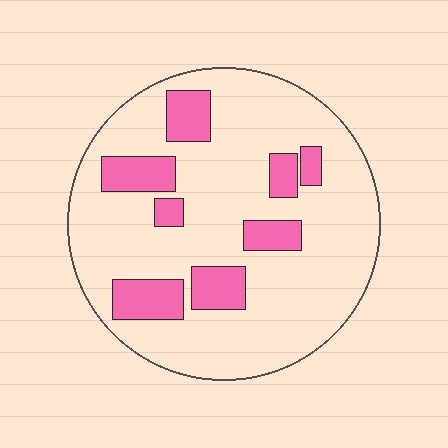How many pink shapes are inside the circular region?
8.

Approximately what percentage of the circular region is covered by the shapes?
Approximately 20%.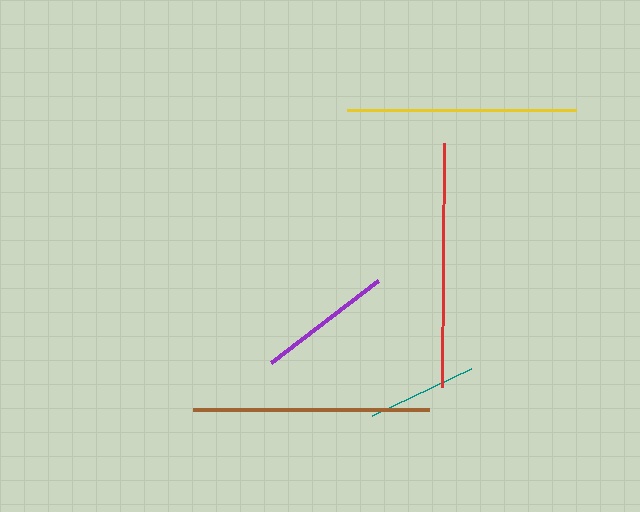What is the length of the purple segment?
The purple segment is approximately 135 pixels long.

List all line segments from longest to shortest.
From longest to shortest: red, brown, yellow, purple, teal.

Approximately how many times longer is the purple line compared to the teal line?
The purple line is approximately 1.2 times the length of the teal line.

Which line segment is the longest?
The red line is the longest at approximately 244 pixels.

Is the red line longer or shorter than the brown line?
The red line is longer than the brown line.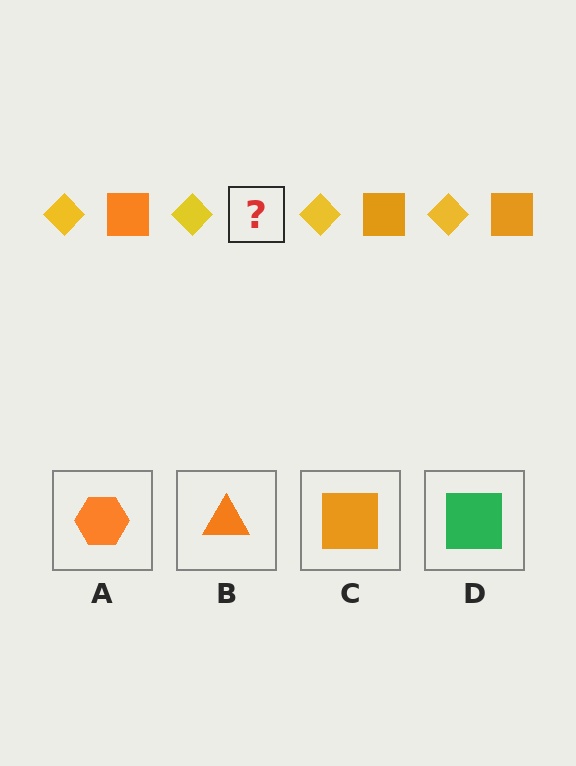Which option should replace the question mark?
Option C.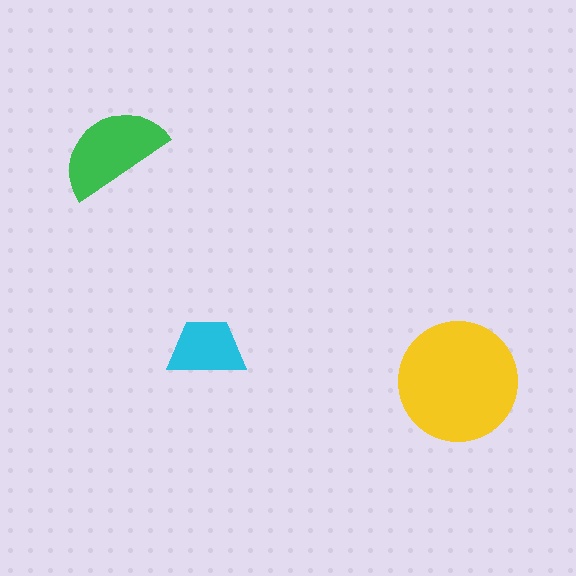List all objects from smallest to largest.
The cyan trapezoid, the green semicircle, the yellow circle.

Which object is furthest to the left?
The green semicircle is leftmost.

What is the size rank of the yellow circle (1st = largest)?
1st.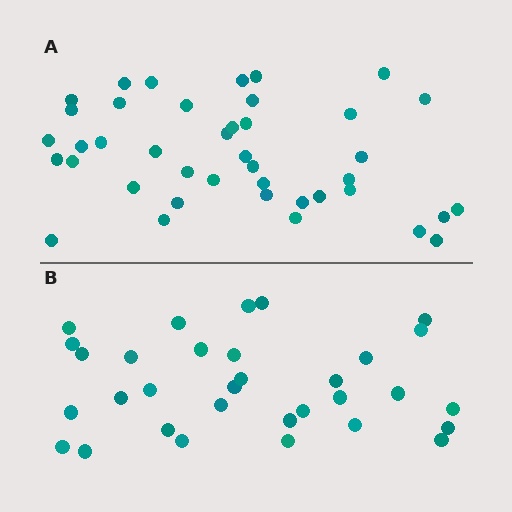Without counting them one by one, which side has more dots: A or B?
Region A (the top region) has more dots.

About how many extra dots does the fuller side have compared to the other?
Region A has roughly 8 or so more dots than region B.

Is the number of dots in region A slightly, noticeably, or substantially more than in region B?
Region A has noticeably more, but not dramatically so. The ratio is roughly 1.3 to 1.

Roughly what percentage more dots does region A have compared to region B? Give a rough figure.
About 30% more.